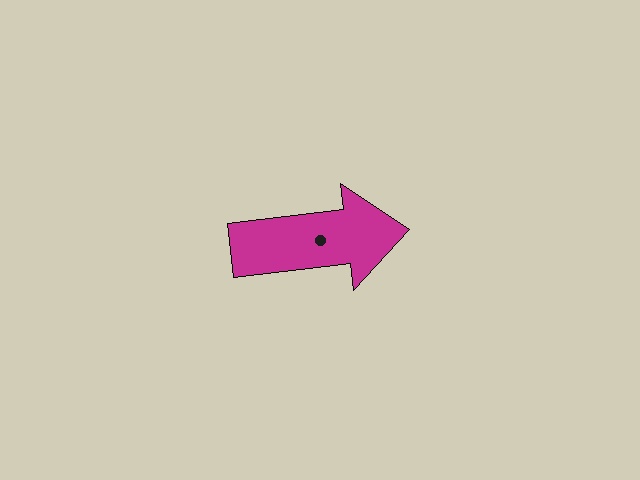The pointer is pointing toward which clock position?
Roughly 3 o'clock.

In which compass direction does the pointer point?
East.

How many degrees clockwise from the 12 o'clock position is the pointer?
Approximately 83 degrees.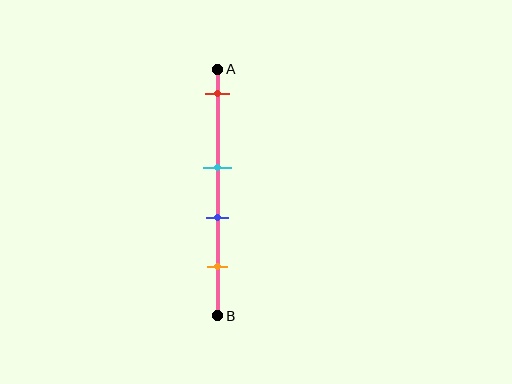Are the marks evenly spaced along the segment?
No, the marks are not evenly spaced.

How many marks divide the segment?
There are 4 marks dividing the segment.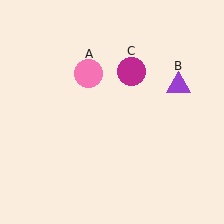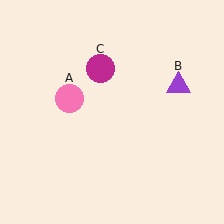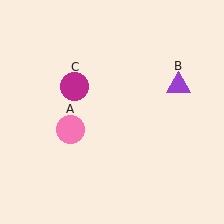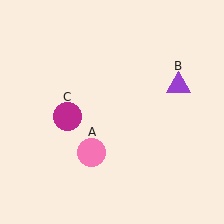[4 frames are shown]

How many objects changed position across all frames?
2 objects changed position: pink circle (object A), magenta circle (object C).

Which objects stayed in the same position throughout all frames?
Purple triangle (object B) remained stationary.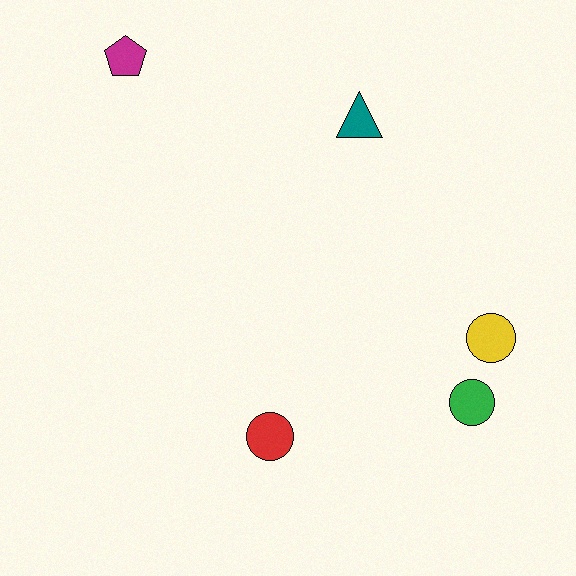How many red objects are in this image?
There is 1 red object.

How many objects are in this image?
There are 5 objects.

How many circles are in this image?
There are 3 circles.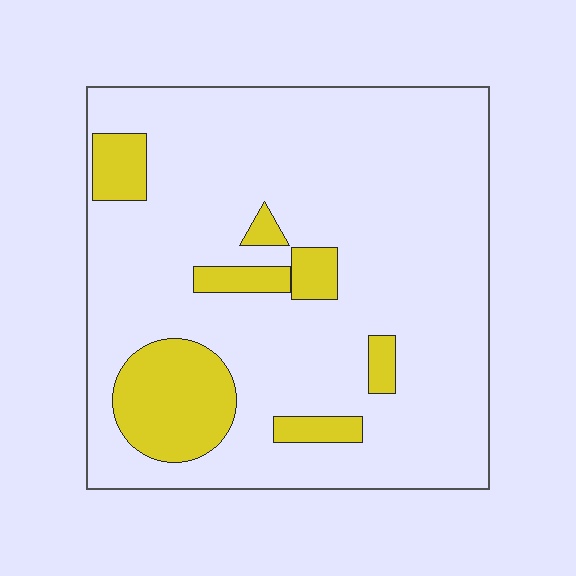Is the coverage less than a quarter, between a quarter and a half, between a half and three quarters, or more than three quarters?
Less than a quarter.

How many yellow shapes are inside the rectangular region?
7.